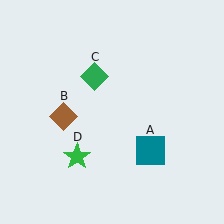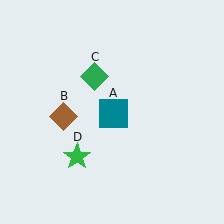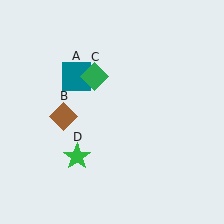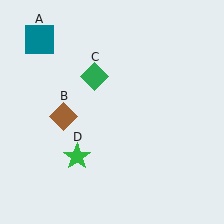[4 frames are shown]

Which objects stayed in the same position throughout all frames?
Brown diamond (object B) and green diamond (object C) and green star (object D) remained stationary.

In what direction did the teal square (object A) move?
The teal square (object A) moved up and to the left.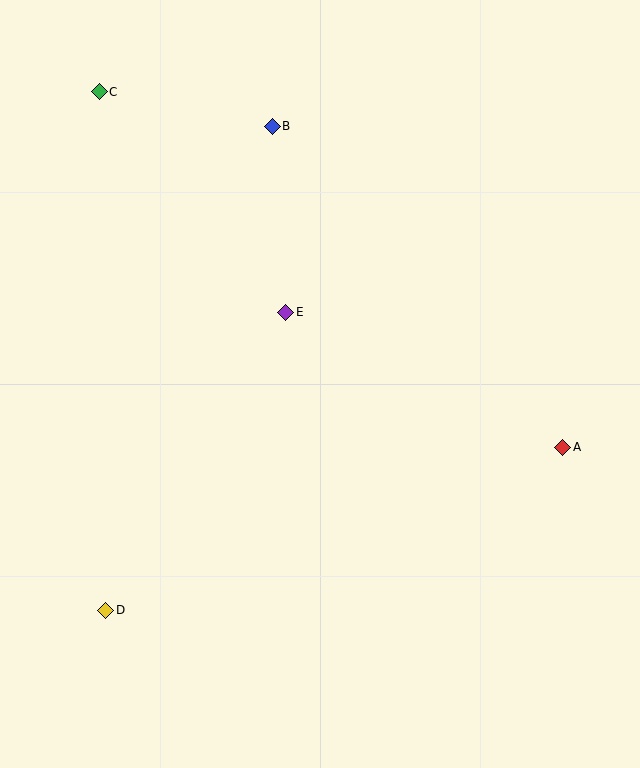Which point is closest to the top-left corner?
Point C is closest to the top-left corner.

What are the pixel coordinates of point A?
Point A is at (563, 447).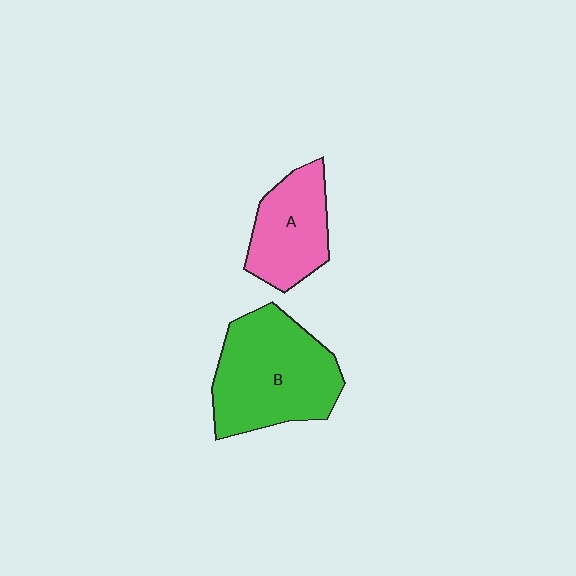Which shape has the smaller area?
Shape A (pink).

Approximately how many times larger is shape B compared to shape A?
Approximately 1.6 times.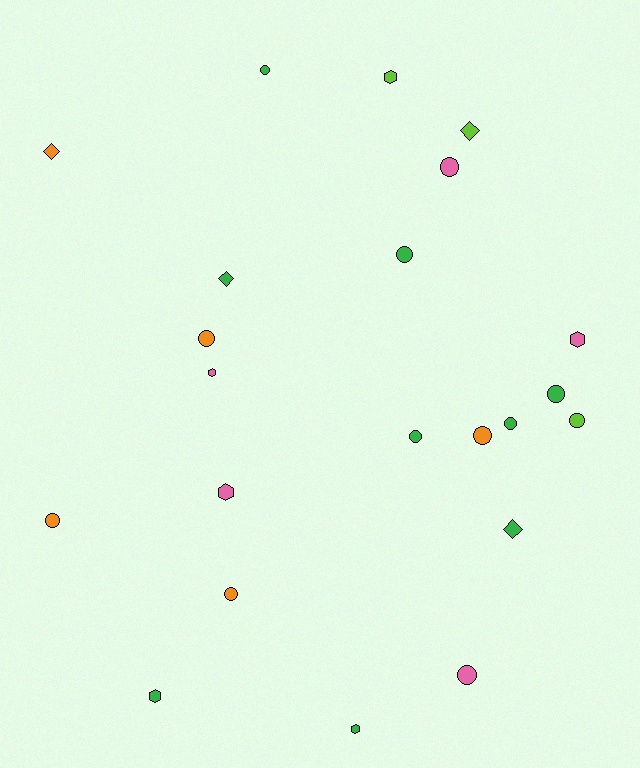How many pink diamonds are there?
There are no pink diamonds.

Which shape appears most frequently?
Circle, with 12 objects.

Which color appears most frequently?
Green, with 9 objects.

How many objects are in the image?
There are 22 objects.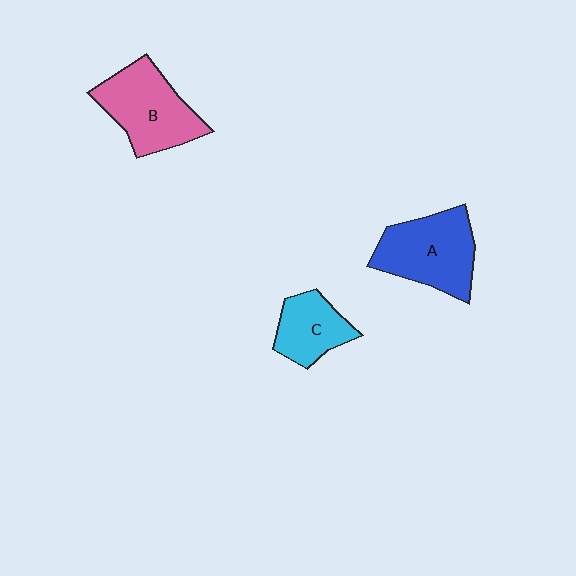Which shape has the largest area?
Shape A (blue).